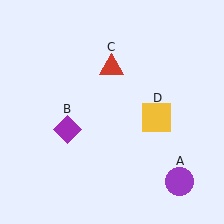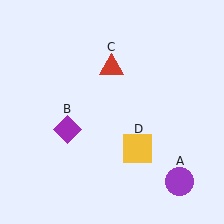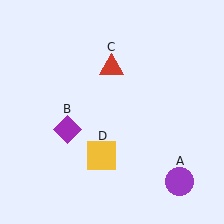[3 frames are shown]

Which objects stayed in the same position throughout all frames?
Purple circle (object A) and purple diamond (object B) and red triangle (object C) remained stationary.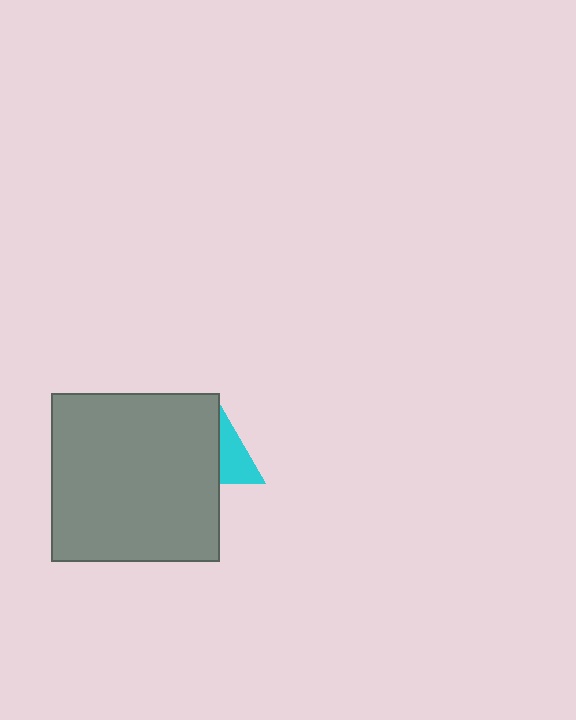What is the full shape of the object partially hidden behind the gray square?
The partially hidden object is a cyan triangle.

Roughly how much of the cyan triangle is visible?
A small part of it is visible (roughly 39%).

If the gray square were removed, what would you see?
You would see the complete cyan triangle.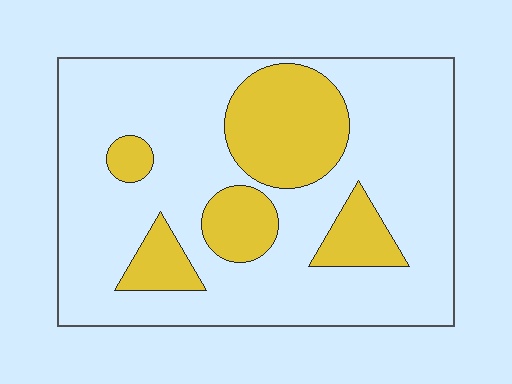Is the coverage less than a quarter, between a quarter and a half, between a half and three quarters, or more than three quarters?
Between a quarter and a half.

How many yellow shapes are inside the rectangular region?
5.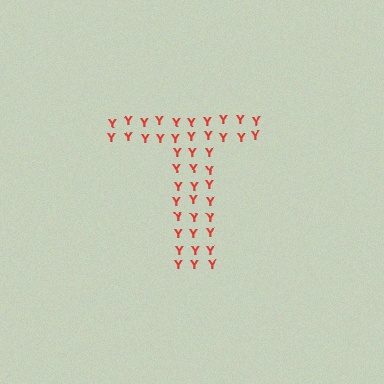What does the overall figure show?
The overall figure shows the letter T.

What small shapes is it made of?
It is made of small letter Y's.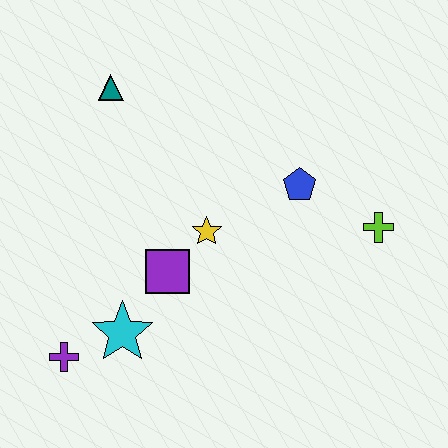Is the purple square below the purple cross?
No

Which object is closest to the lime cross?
The blue pentagon is closest to the lime cross.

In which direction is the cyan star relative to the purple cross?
The cyan star is to the right of the purple cross.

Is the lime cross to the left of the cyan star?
No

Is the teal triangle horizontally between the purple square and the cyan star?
No